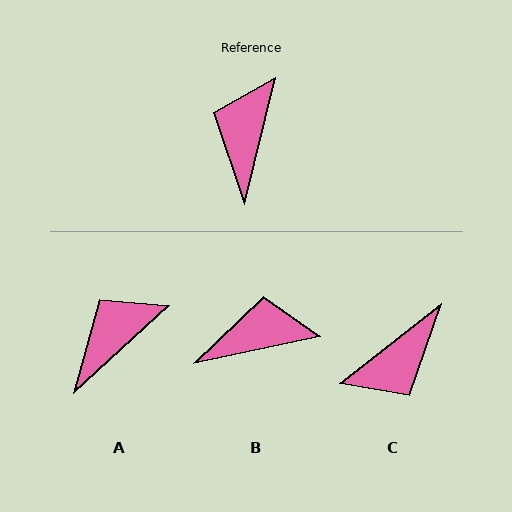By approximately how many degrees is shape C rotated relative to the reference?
Approximately 142 degrees counter-clockwise.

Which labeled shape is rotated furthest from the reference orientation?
C, about 142 degrees away.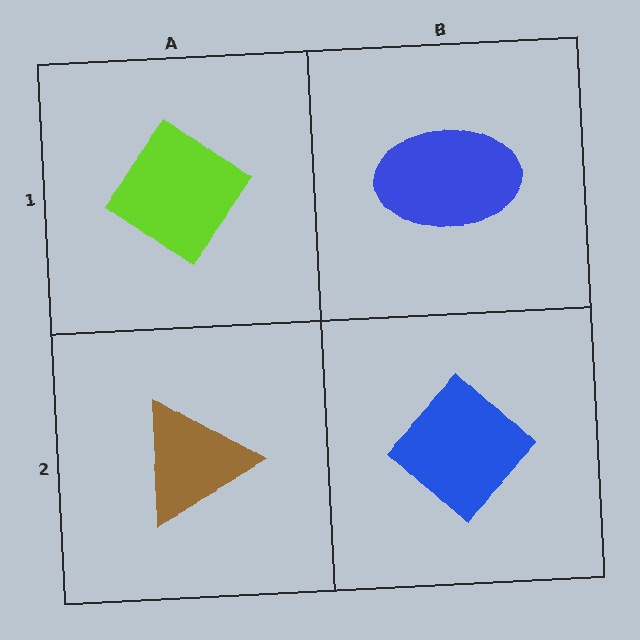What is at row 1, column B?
A blue ellipse.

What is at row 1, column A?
A lime diamond.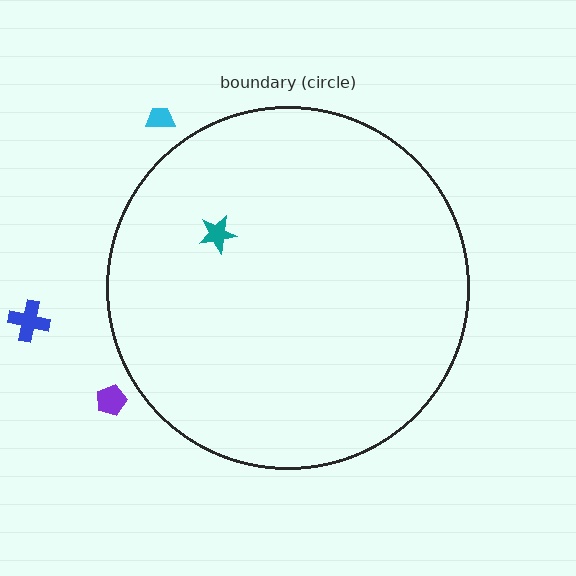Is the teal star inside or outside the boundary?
Inside.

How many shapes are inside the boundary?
1 inside, 3 outside.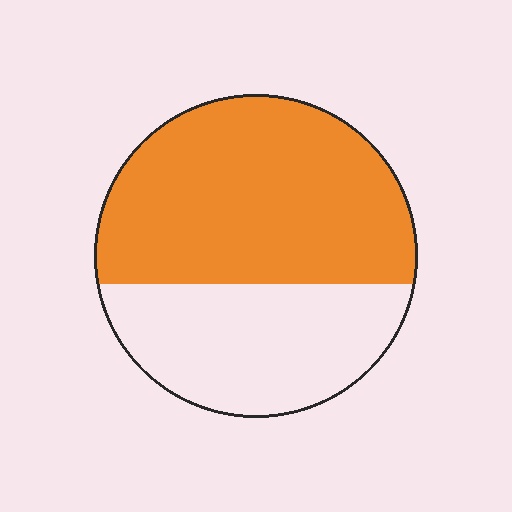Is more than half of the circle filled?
Yes.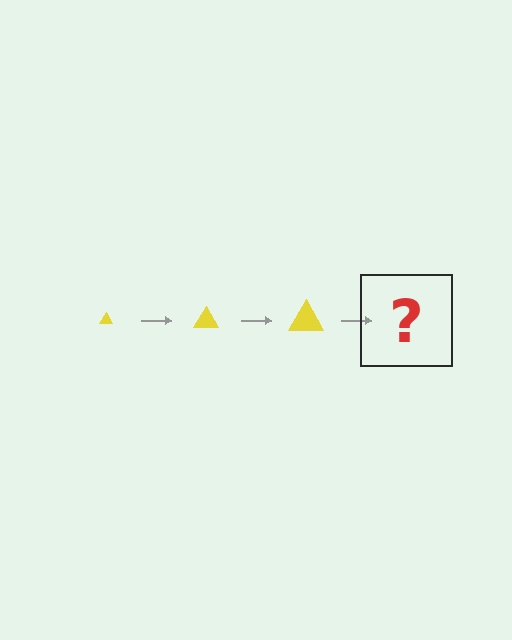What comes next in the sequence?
The next element should be a yellow triangle, larger than the previous one.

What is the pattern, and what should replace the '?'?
The pattern is that the triangle gets progressively larger each step. The '?' should be a yellow triangle, larger than the previous one.